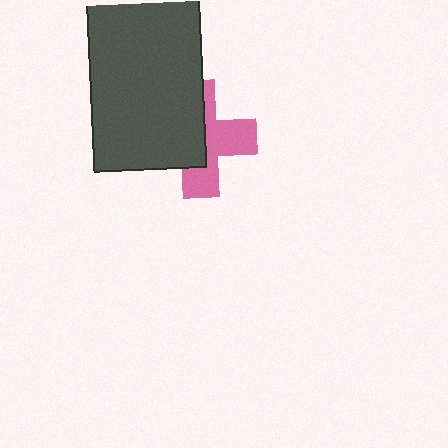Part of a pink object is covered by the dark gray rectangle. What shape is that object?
It is a cross.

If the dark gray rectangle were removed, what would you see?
You would see the complete pink cross.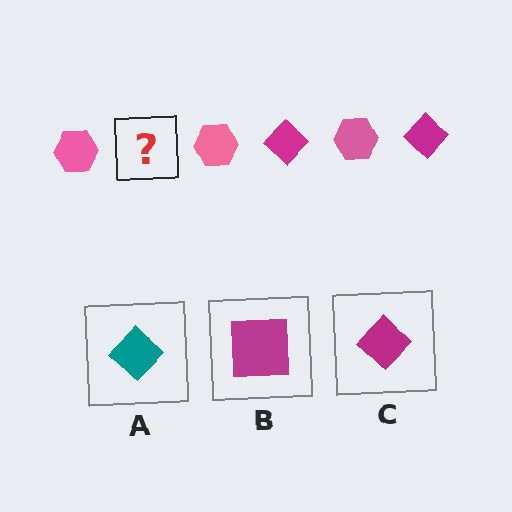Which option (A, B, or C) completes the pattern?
C.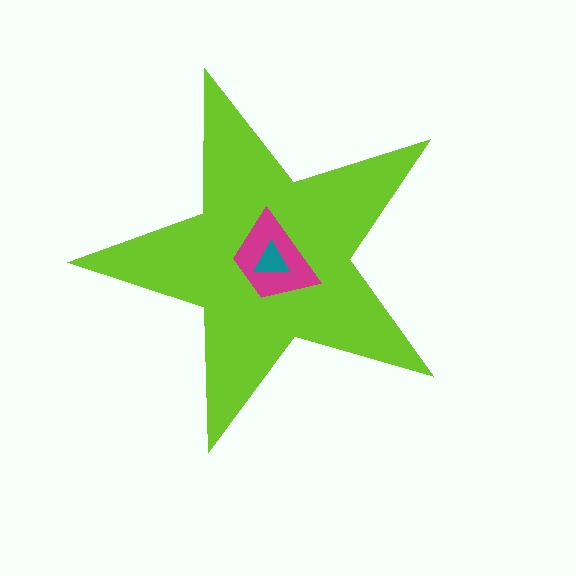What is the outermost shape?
The lime star.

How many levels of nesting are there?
3.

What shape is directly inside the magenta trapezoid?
The teal triangle.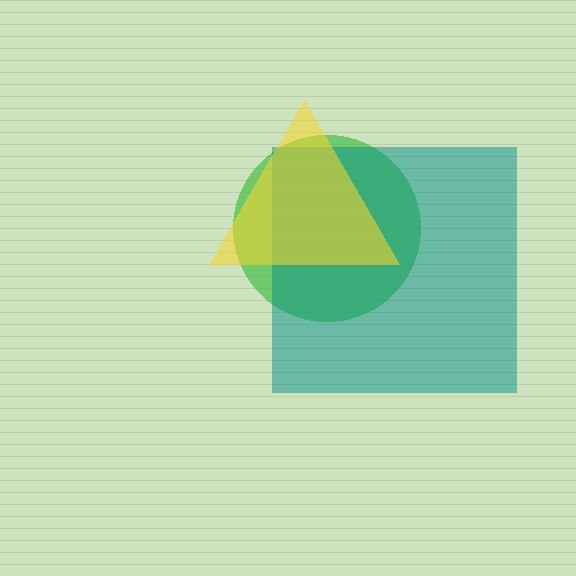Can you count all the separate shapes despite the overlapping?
Yes, there are 3 separate shapes.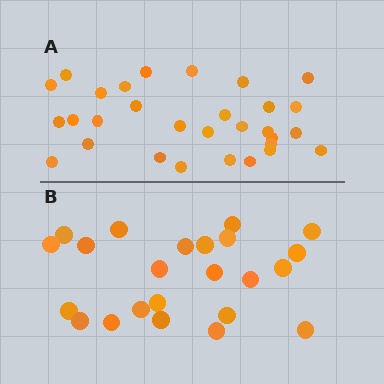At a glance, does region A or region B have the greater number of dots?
Region A (the top region) has more dots.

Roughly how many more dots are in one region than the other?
Region A has roughly 8 or so more dots than region B.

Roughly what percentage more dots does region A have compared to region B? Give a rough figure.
About 30% more.